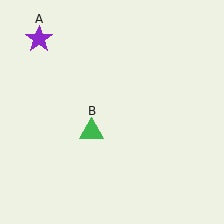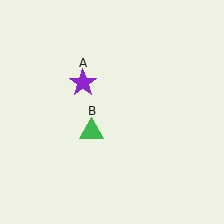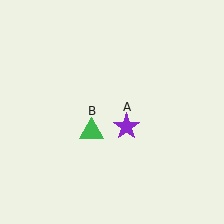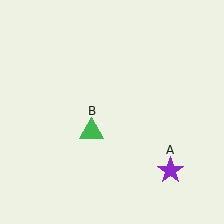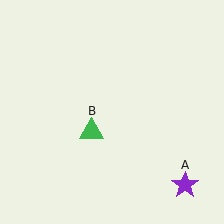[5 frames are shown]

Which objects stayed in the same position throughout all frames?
Green triangle (object B) remained stationary.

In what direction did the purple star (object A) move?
The purple star (object A) moved down and to the right.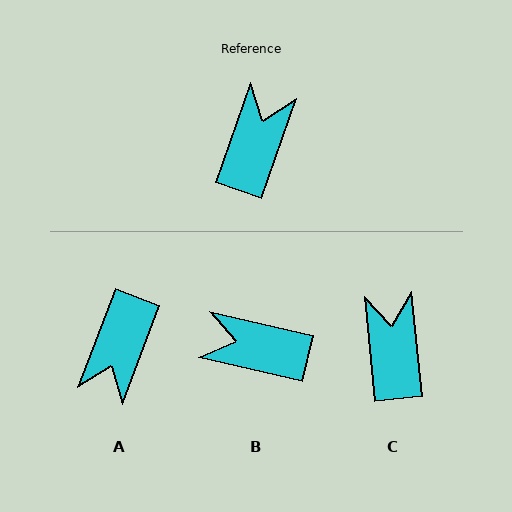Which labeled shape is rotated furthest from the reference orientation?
A, about 179 degrees away.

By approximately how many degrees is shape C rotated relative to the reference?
Approximately 25 degrees counter-clockwise.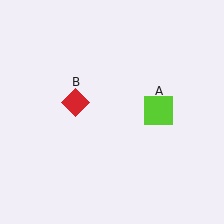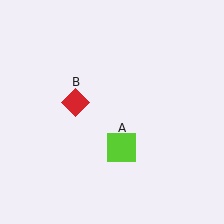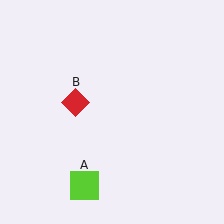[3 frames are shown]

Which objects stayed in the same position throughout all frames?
Red diamond (object B) remained stationary.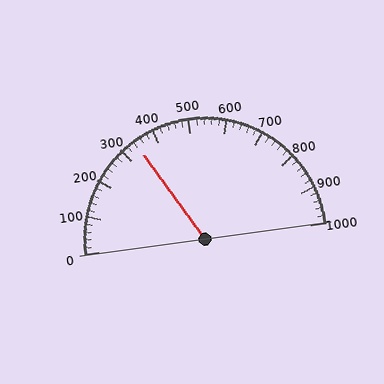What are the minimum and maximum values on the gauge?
The gauge ranges from 0 to 1000.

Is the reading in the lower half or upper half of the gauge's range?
The reading is in the lower half of the range (0 to 1000).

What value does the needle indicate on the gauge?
The needle indicates approximately 340.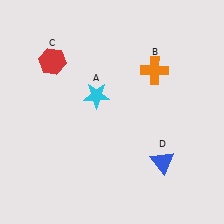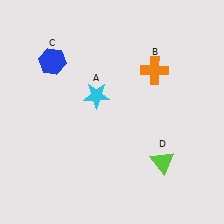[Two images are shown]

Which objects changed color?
C changed from red to blue. D changed from blue to lime.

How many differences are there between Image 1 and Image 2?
There are 2 differences between the two images.